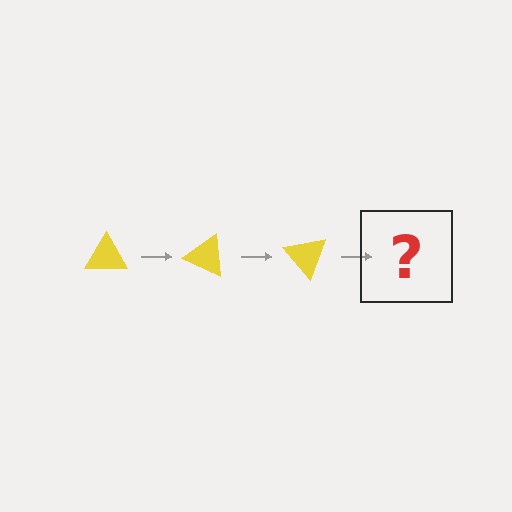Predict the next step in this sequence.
The next step is a yellow triangle rotated 75 degrees.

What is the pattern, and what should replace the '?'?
The pattern is that the triangle rotates 25 degrees each step. The '?' should be a yellow triangle rotated 75 degrees.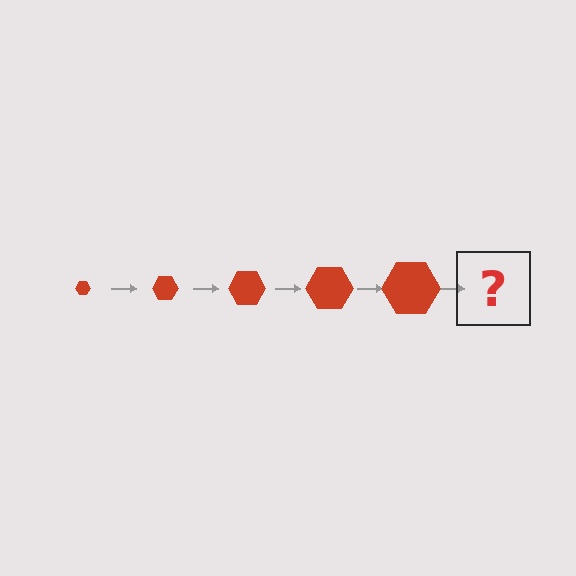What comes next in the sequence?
The next element should be a red hexagon, larger than the previous one.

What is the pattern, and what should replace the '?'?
The pattern is that the hexagon gets progressively larger each step. The '?' should be a red hexagon, larger than the previous one.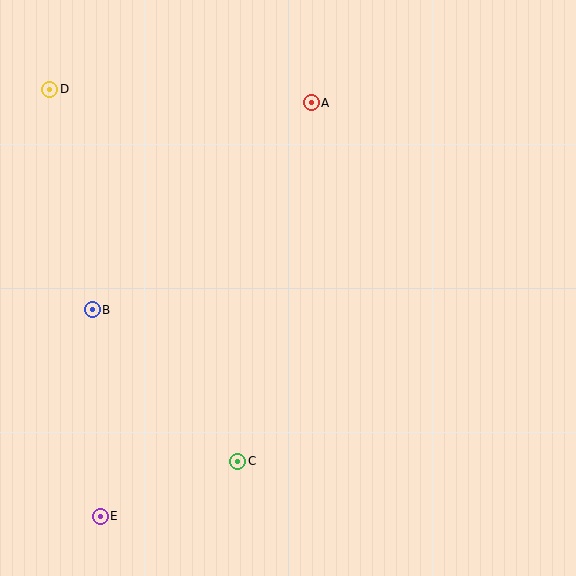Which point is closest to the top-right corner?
Point A is closest to the top-right corner.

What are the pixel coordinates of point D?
Point D is at (50, 89).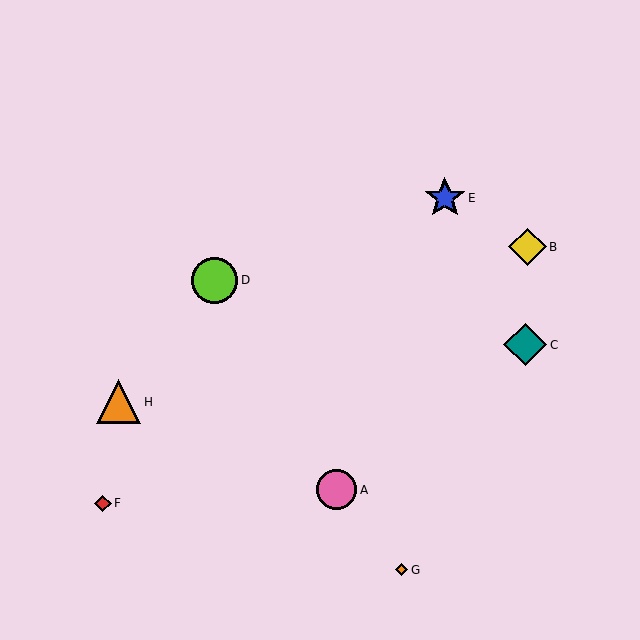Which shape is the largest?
The lime circle (labeled D) is the largest.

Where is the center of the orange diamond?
The center of the orange diamond is at (402, 570).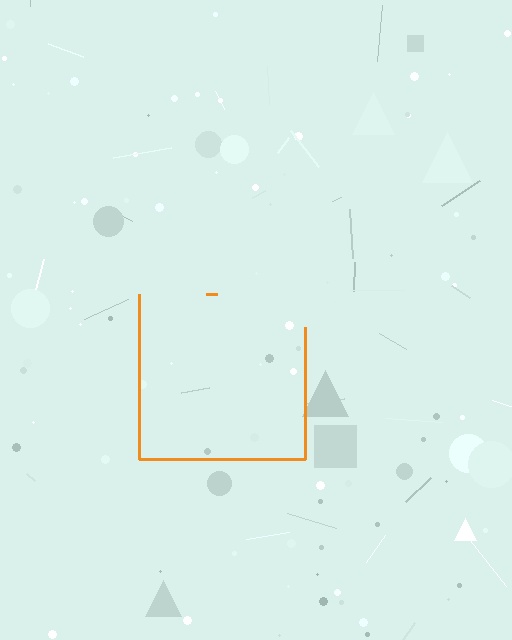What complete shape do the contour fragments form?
The contour fragments form a square.